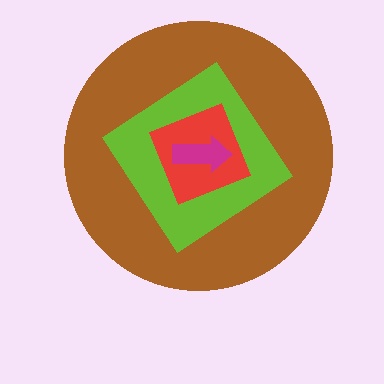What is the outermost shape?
The brown circle.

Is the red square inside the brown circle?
Yes.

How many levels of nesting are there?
4.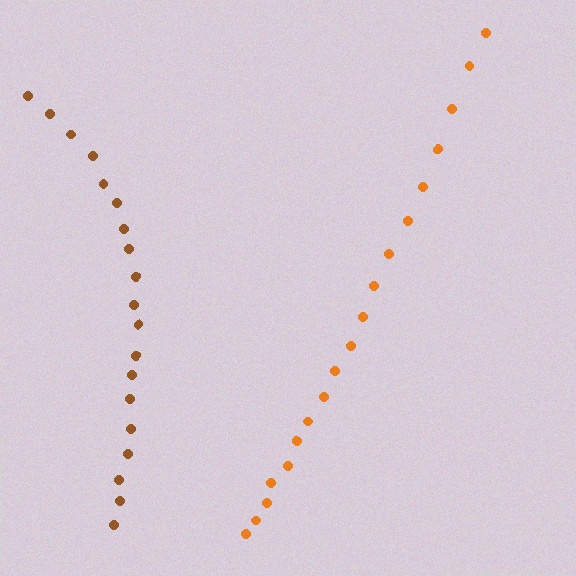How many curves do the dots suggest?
There are 2 distinct paths.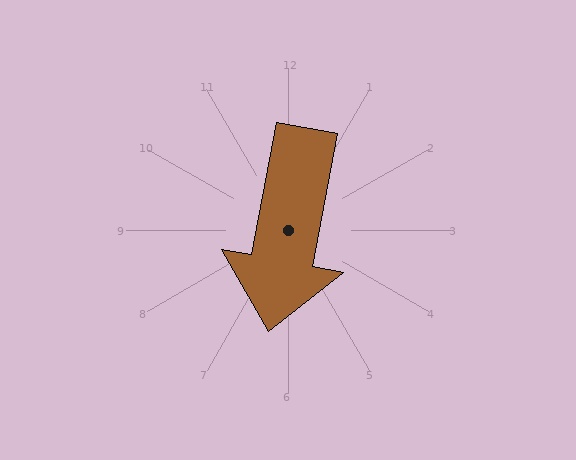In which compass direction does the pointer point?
South.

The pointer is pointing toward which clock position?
Roughly 6 o'clock.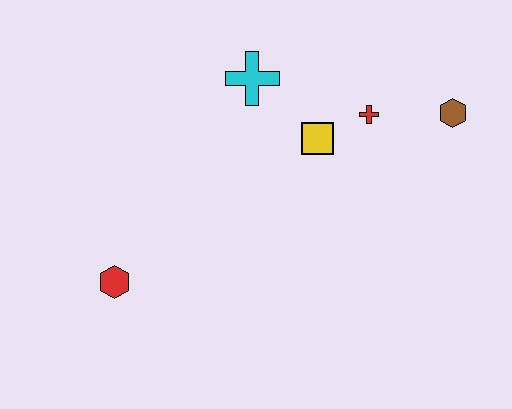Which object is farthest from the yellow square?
The red hexagon is farthest from the yellow square.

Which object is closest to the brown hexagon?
The red cross is closest to the brown hexagon.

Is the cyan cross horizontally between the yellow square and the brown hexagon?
No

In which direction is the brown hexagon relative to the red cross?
The brown hexagon is to the right of the red cross.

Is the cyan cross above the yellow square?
Yes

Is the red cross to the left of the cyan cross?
No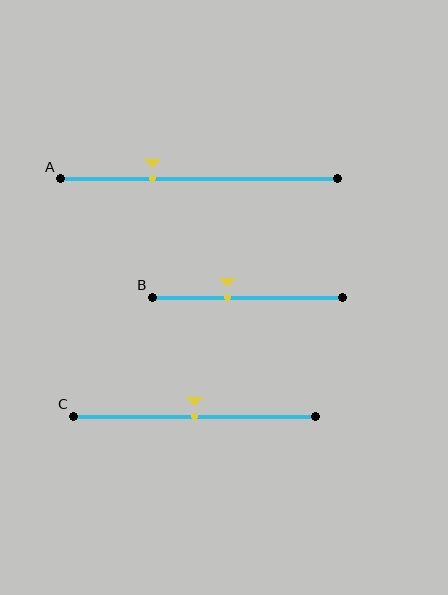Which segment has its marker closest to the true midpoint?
Segment C has its marker closest to the true midpoint.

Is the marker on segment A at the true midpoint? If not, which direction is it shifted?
No, the marker on segment A is shifted to the left by about 17% of the segment length.